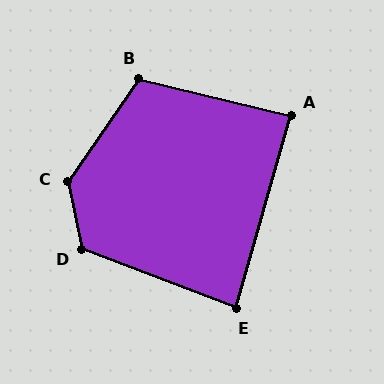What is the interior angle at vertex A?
Approximately 88 degrees (approximately right).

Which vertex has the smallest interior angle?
E, at approximately 85 degrees.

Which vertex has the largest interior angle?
C, at approximately 134 degrees.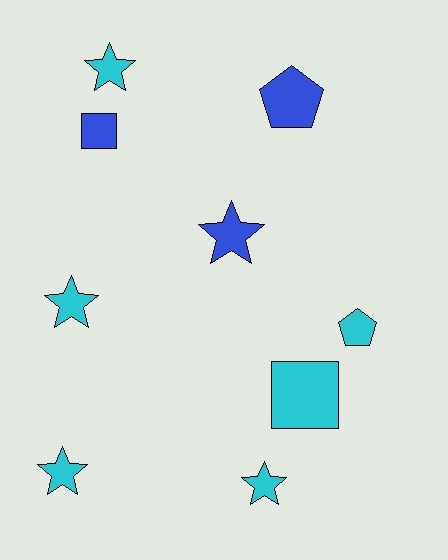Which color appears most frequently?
Cyan, with 6 objects.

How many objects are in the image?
There are 9 objects.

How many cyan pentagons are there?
There is 1 cyan pentagon.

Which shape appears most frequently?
Star, with 5 objects.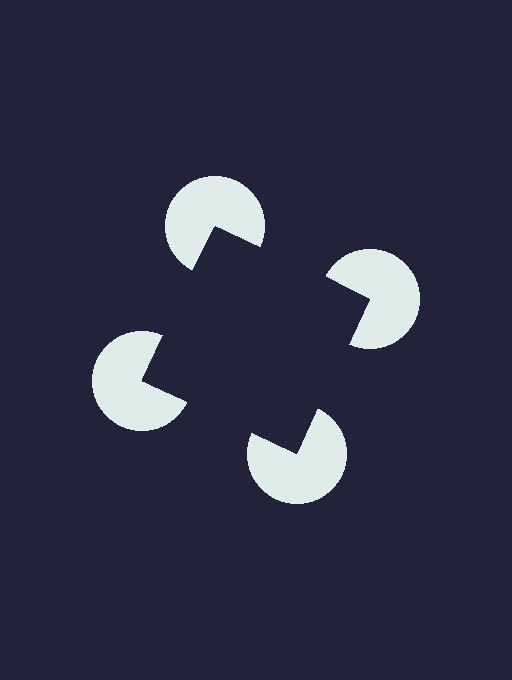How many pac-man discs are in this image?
There are 4 — one at each vertex of the illusory square.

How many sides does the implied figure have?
4 sides.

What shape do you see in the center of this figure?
An illusory square — its edges are inferred from the aligned wedge cuts in the pac-man discs, not physically drawn.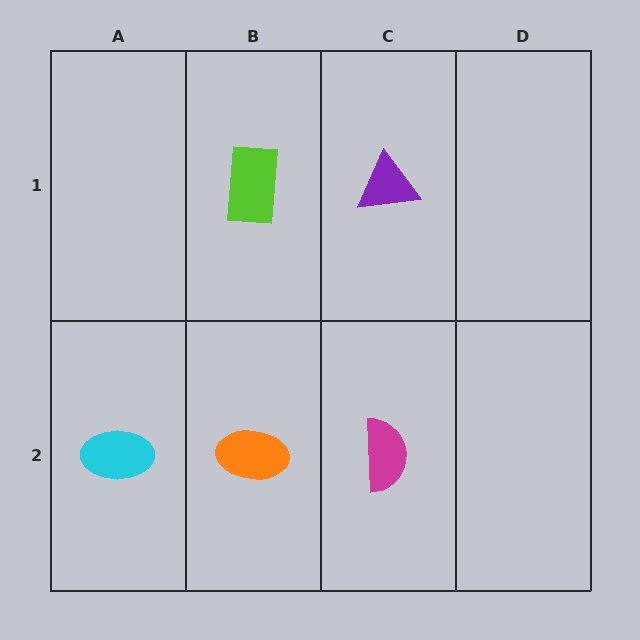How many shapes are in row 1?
2 shapes.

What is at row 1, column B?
A lime rectangle.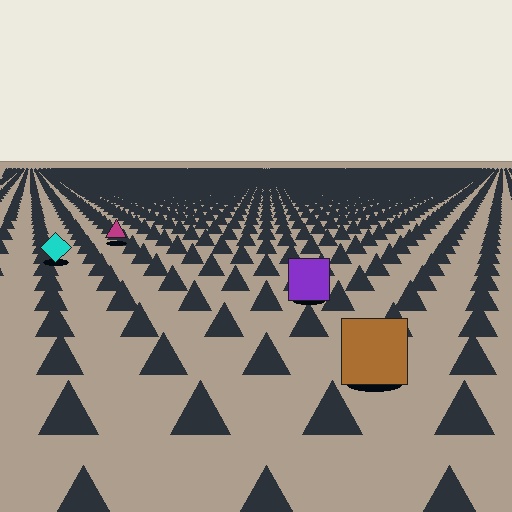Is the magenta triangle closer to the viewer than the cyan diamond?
No. The cyan diamond is closer — you can tell from the texture gradient: the ground texture is coarser near it.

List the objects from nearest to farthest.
From nearest to farthest: the brown square, the purple square, the cyan diamond, the magenta triangle.